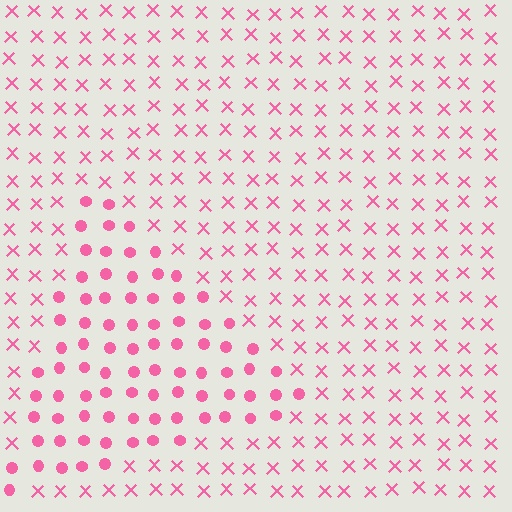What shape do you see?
I see a triangle.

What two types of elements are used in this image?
The image uses circles inside the triangle region and X marks outside it.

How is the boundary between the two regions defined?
The boundary is defined by a change in element shape: circles inside vs. X marks outside. All elements share the same color and spacing.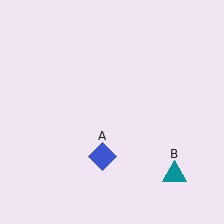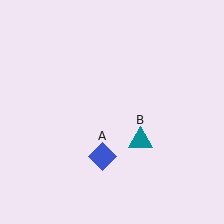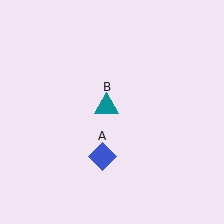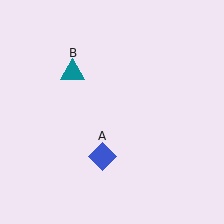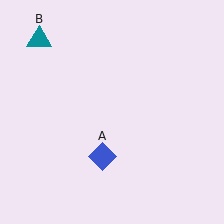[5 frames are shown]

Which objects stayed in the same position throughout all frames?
Blue diamond (object A) remained stationary.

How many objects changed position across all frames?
1 object changed position: teal triangle (object B).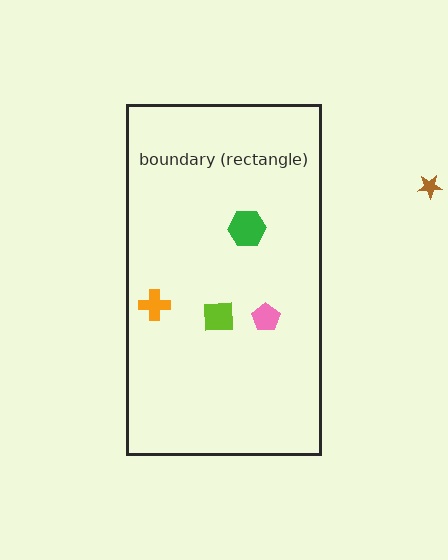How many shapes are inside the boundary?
4 inside, 1 outside.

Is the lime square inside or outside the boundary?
Inside.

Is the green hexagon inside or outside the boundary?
Inside.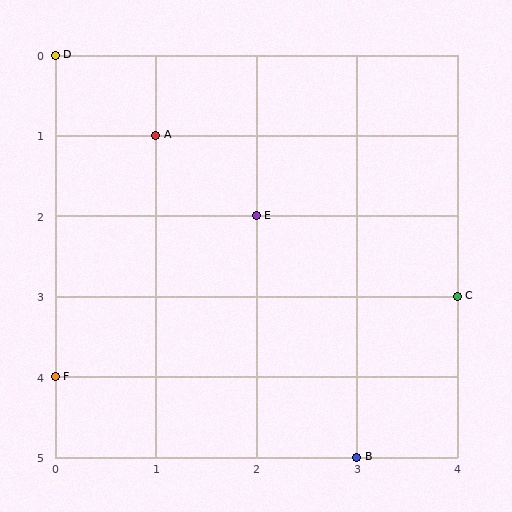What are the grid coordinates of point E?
Point E is at grid coordinates (2, 2).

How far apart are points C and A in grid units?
Points C and A are 3 columns and 2 rows apart (about 3.6 grid units diagonally).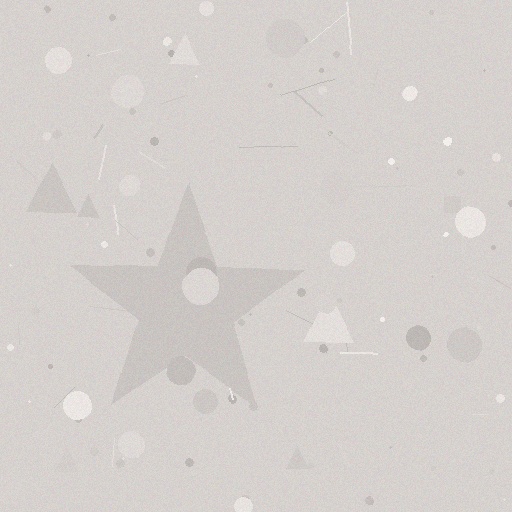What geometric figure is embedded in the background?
A star is embedded in the background.